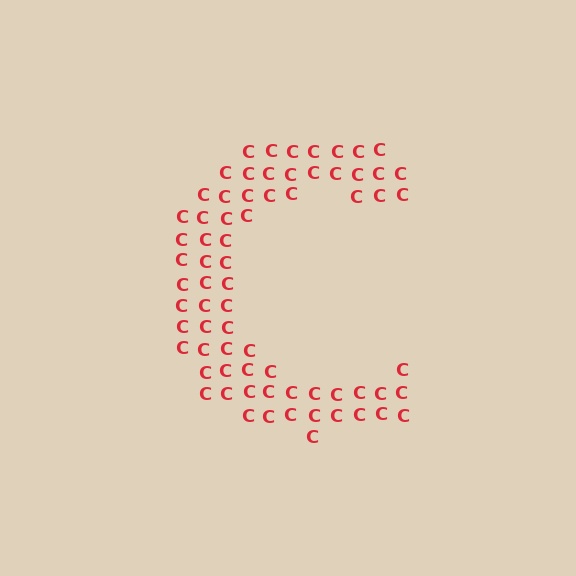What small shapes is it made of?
It is made of small letter C's.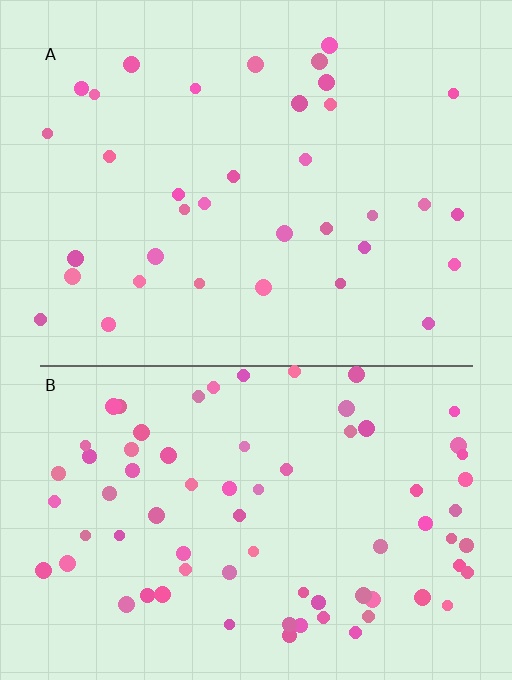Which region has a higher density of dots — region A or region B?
B (the bottom).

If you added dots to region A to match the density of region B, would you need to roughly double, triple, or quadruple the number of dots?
Approximately double.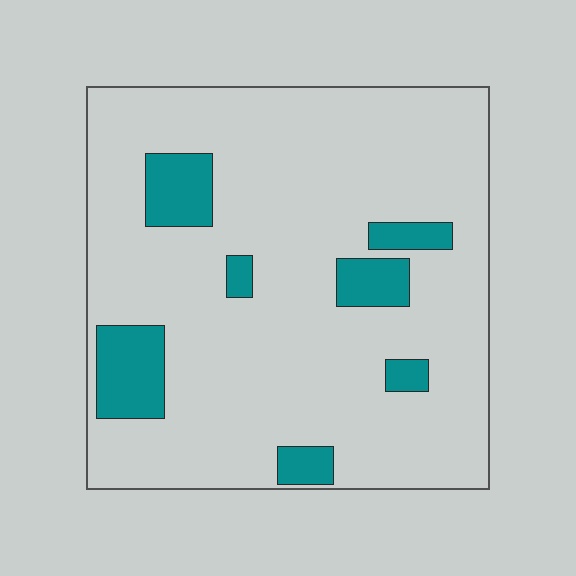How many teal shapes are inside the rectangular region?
7.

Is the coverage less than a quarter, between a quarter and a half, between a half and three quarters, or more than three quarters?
Less than a quarter.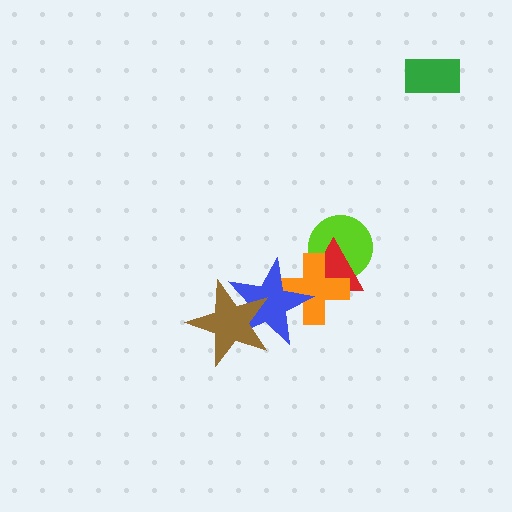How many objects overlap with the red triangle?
3 objects overlap with the red triangle.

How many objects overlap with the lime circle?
2 objects overlap with the lime circle.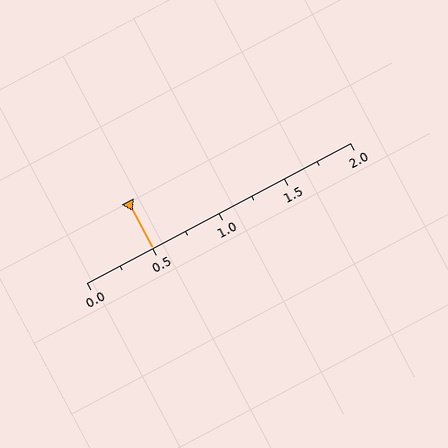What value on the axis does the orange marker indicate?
The marker indicates approximately 0.5.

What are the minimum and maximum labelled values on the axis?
The axis runs from 0.0 to 2.0.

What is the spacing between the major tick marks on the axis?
The major ticks are spaced 0.5 apart.